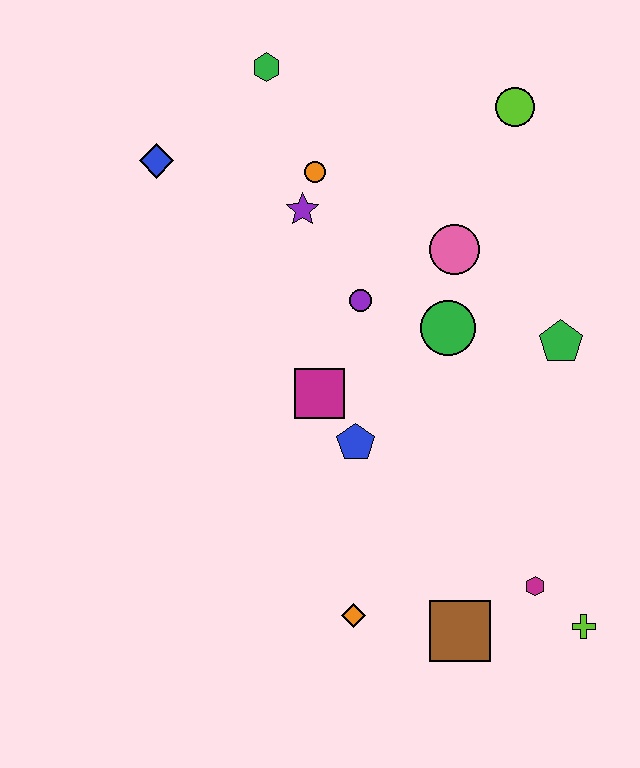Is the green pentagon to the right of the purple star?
Yes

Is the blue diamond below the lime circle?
Yes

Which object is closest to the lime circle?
The pink circle is closest to the lime circle.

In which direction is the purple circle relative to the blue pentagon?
The purple circle is above the blue pentagon.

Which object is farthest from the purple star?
The lime cross is farthest from the purple star.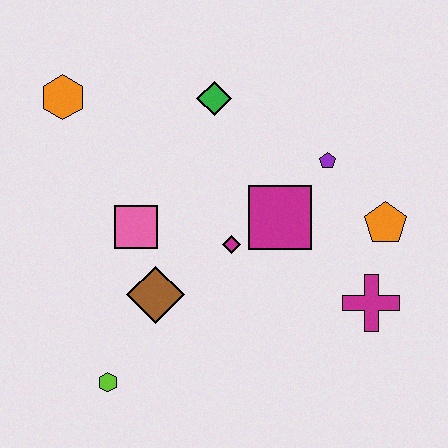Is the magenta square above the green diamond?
No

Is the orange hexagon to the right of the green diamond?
No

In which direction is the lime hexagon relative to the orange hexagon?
The lime hexagon is below the orange hexagon.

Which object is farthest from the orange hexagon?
The magenta cross is farthest from the orange hexagon.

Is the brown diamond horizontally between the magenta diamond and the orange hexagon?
Yes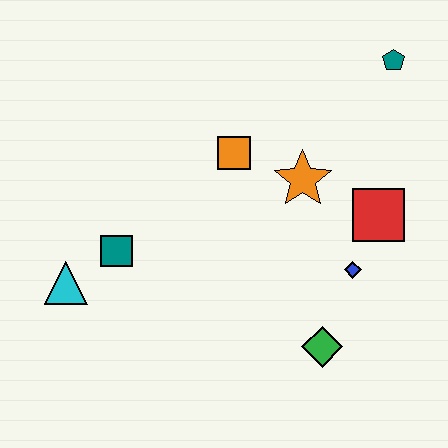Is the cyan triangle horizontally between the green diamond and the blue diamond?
No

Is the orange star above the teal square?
Yes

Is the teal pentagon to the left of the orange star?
No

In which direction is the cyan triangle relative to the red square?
The cyan triangle is to the left of the red square.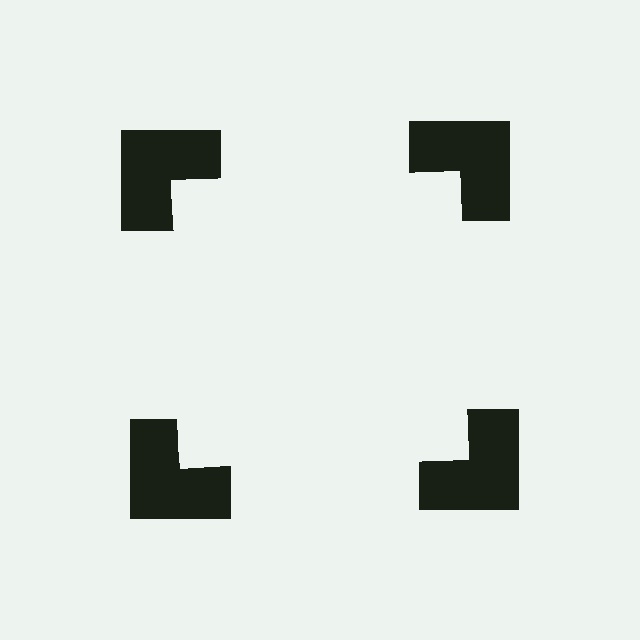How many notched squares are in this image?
There are 4 — one at each vertex of the illusory square.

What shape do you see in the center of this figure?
An illusory square — its edges are inferred from the aligned wedge cuts in the notched squares, not physically drawn.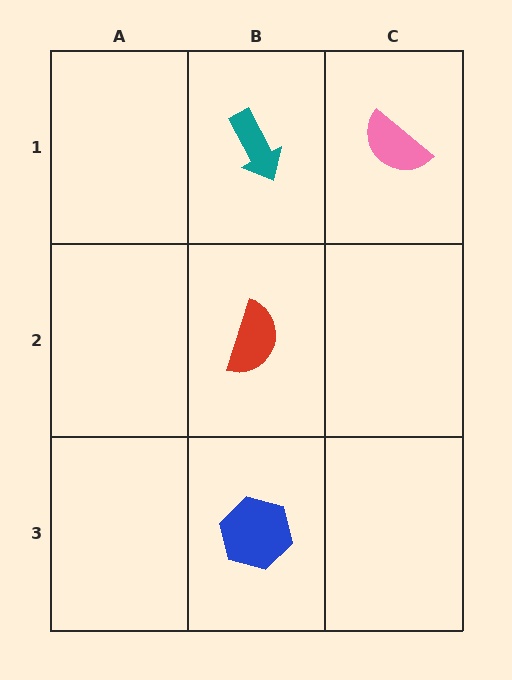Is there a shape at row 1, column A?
No, that cell is empty.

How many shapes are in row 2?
1 shape.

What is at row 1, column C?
A pink semicircle.